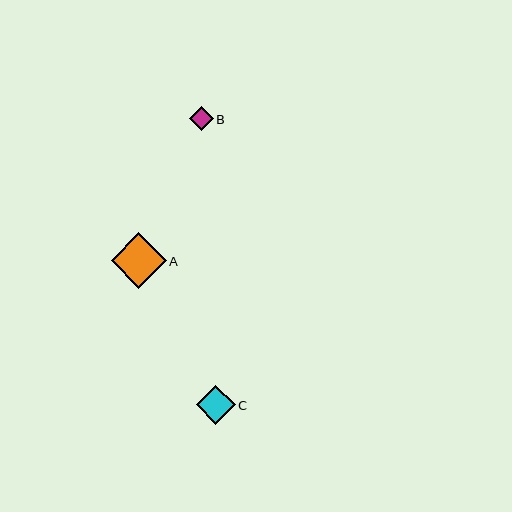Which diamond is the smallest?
Diamond B is the smallest with a size of approximately 23 pixels.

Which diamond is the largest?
Diamond A is the largest with a size of approximately 55 pixels.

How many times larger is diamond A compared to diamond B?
Diamond A is approximately 2.4 times the size of diamond B.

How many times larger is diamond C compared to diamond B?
Diamond C is approximately 1.7 times the size of diamond B.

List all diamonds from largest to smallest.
From largest to smallest: A, C, B.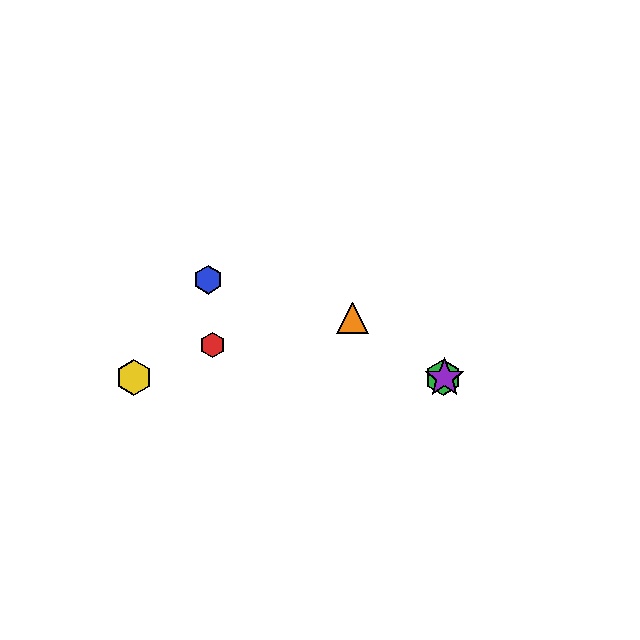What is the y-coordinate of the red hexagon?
The red hexagon is at y≈345.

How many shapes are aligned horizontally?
3 shapes (the green hexagon, the yellow hexagon, the purple star) are aligned horizontally.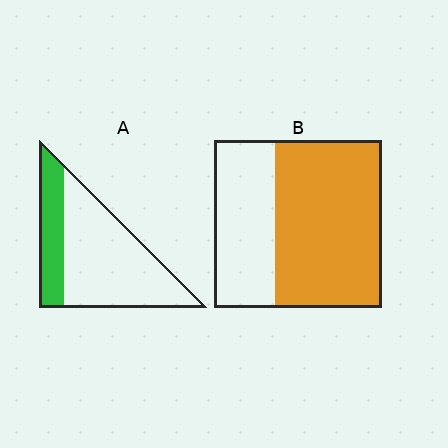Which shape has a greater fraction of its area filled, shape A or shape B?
Shape B.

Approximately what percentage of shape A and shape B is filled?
A is approximately 25% and B is approximately 65%.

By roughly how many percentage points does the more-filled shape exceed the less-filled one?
By roughly 35 percentage points (B over A).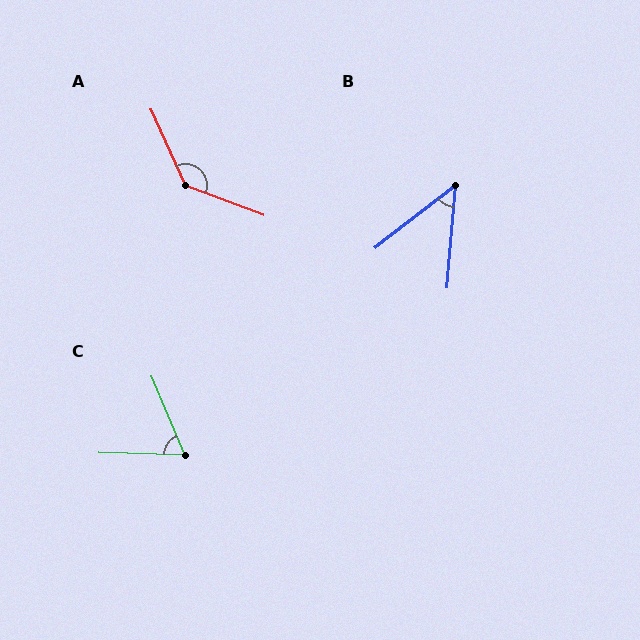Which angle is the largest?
A, at approximately 135 degrees.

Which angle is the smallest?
B, at approximately 48 degrees.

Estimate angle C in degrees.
Approximately 66 degrees.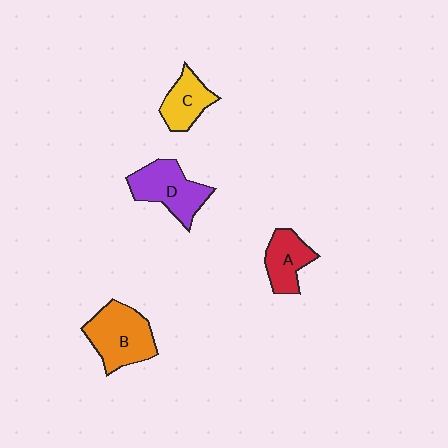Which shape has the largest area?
Shape B (orange).